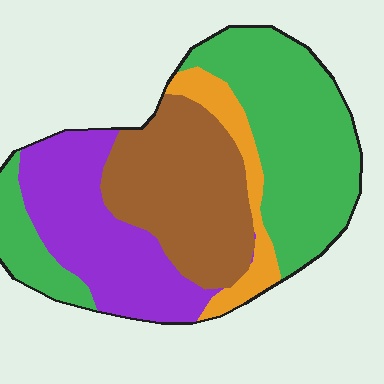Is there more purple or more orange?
Purple.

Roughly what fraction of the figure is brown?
Brown covers roughly 25% of the figure.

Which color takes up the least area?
Orange, at roughly 10%.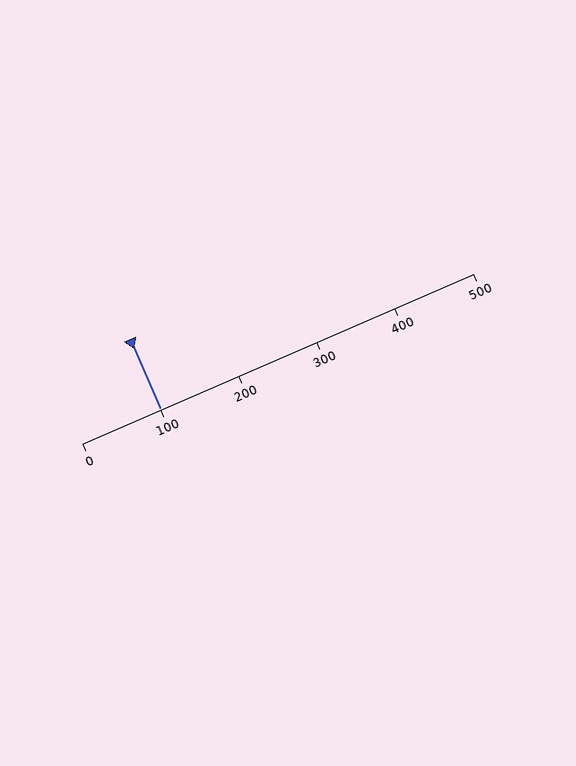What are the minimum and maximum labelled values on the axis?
The axis runs from 0 to 500.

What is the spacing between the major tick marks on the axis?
The major ticks are spaced 100 apart.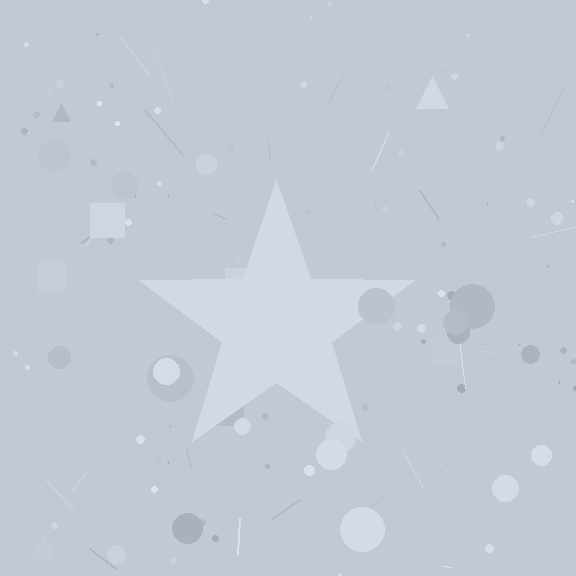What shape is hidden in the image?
A star is hidden in the image.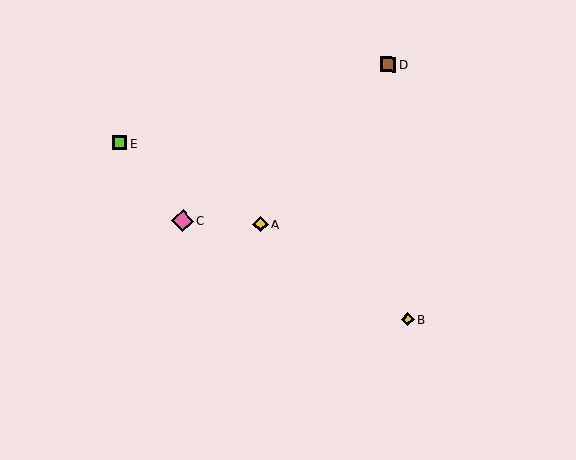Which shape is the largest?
The pink diamond (labeled C) is the largest.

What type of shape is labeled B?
Shape B is a yellow diamond.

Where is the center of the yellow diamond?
The center of the yellow diamond is at (261, 224).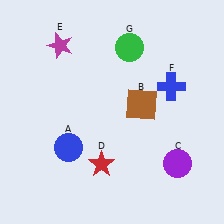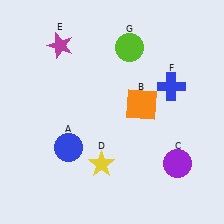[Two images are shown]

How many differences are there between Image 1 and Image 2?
There are 3 differences between the two images.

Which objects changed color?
B changed from brown to orange. D changed from red to yellow. G changed from green to lime.